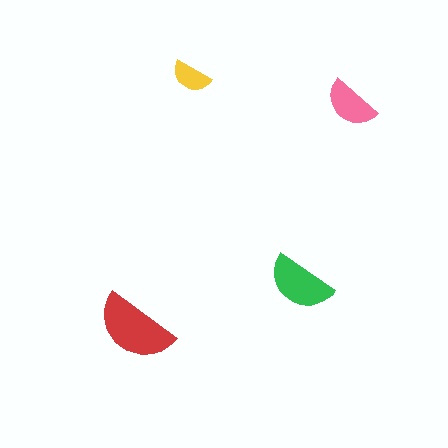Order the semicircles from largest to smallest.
the red one, the green one, the pink one, the yellow one.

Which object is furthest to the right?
The pink semicircle is rightmost.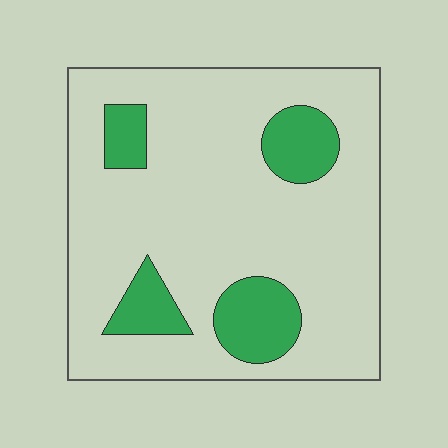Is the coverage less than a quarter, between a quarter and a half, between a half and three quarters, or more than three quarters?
Less than a quarter.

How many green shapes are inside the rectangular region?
4.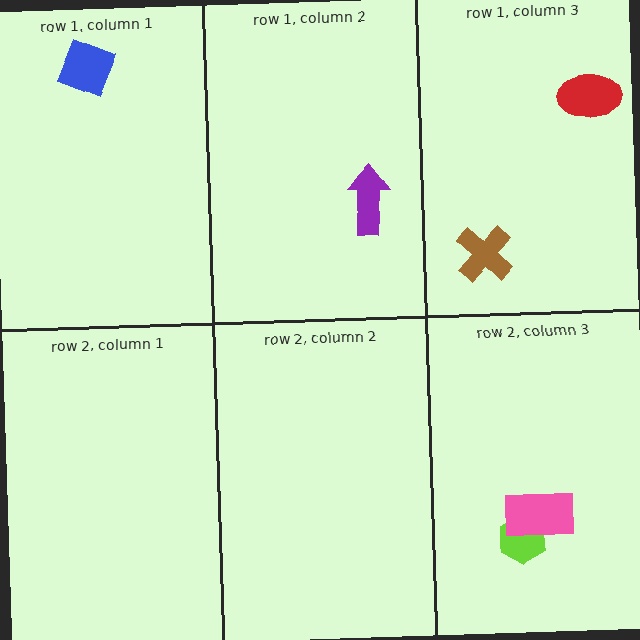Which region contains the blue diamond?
The row 1, column 1 region.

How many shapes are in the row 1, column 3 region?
2.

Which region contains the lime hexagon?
The row 2, column 3 region.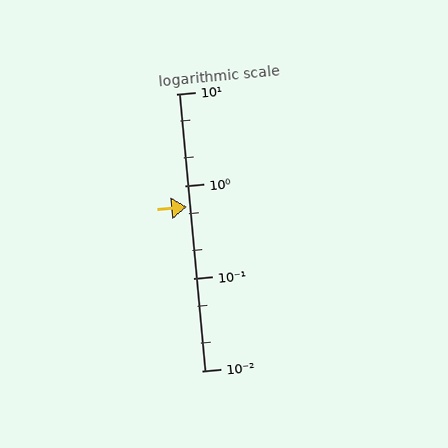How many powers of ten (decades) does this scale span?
The scale spans 3 decades, from 0.01 to 10.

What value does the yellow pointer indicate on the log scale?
The pointer indicates approximately 0.6.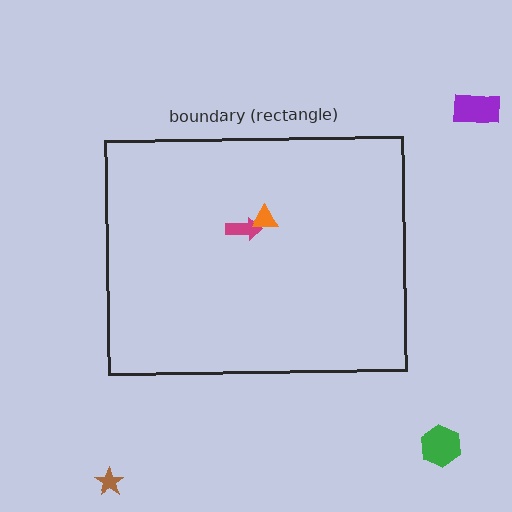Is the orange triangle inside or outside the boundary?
Inside.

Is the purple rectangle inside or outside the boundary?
Outside.